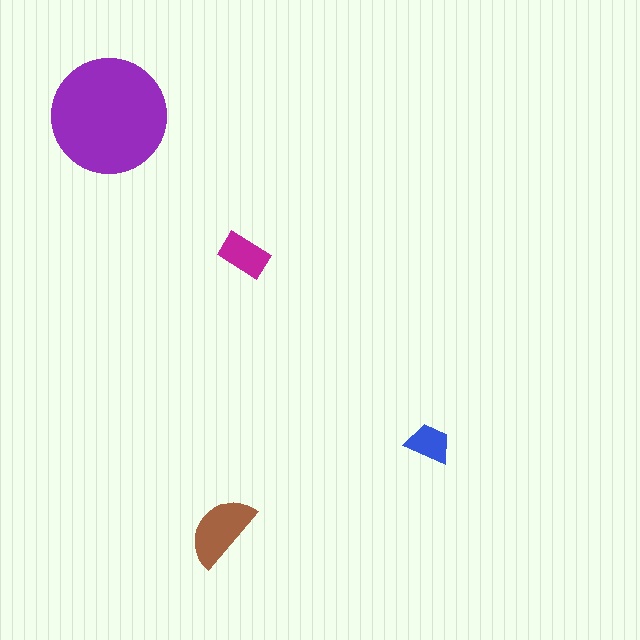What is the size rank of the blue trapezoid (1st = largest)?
4th.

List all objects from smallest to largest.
The blue trapezoid, the magenta rectangle, the brown semicircle, the purple circle.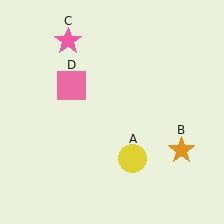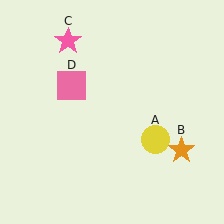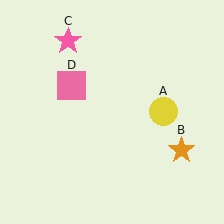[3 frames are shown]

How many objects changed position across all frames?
1 object changed position: yellow circle (object A).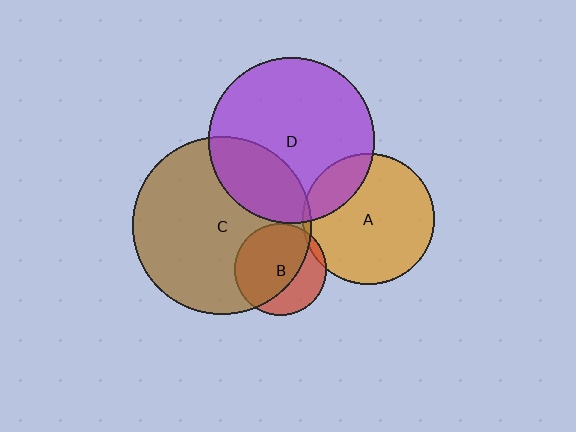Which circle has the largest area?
Circle C (brown).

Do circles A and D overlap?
Yes.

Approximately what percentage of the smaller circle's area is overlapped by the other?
Approximately 20%.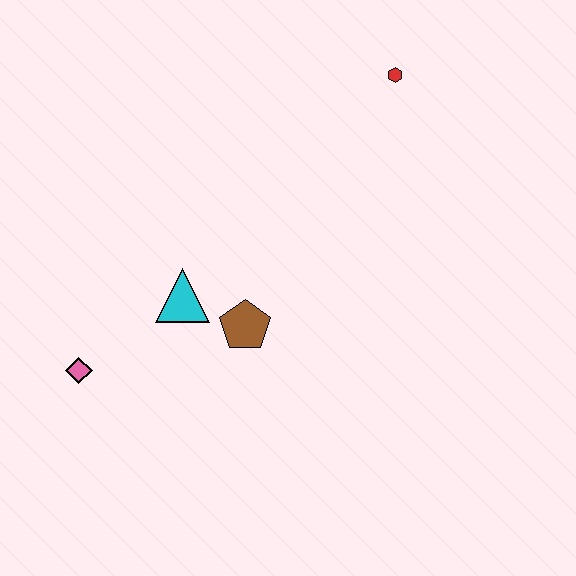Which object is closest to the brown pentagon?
The cyan triangle is closest to the brown pentagon.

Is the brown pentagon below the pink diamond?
No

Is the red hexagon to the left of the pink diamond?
No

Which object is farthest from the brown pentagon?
The red hexagon is farthest from the brown pentagon.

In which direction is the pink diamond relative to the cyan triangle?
The pink diamond is to the left of the cyan triangle.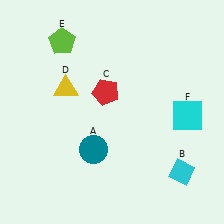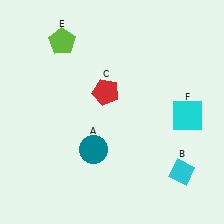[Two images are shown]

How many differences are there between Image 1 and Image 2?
There is 1 difference between the two images.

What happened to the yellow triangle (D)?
The yellow triangle (D) was removed in Image 2. It was in the top-left area of Image 1.